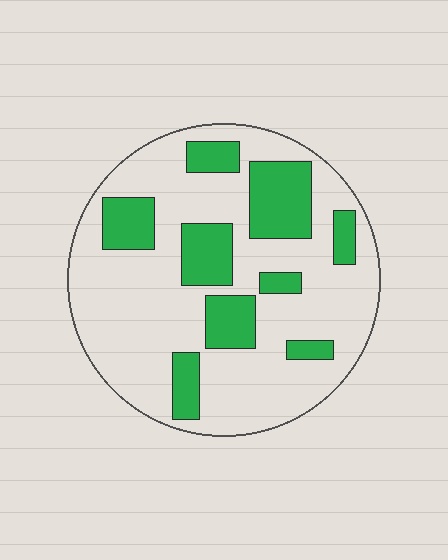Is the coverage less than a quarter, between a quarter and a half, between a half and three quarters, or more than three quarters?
Between a quarter and a half.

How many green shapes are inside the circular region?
9.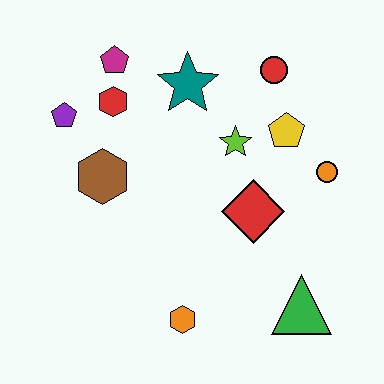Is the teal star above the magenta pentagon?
No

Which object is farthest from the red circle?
The orange hexagon is farthest from the red circle.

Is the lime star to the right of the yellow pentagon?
No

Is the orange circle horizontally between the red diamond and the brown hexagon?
No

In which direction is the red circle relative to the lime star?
The red circle is above the lime star.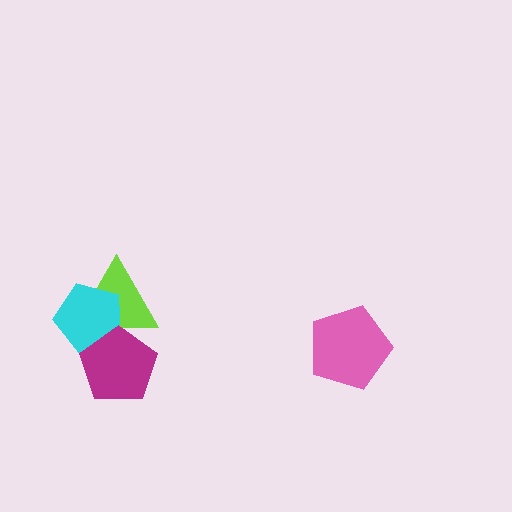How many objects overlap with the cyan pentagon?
2 objects overlap with the cyan pentagon.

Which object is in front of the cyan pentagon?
The magenta pentagon is in front of the cyan pentagon.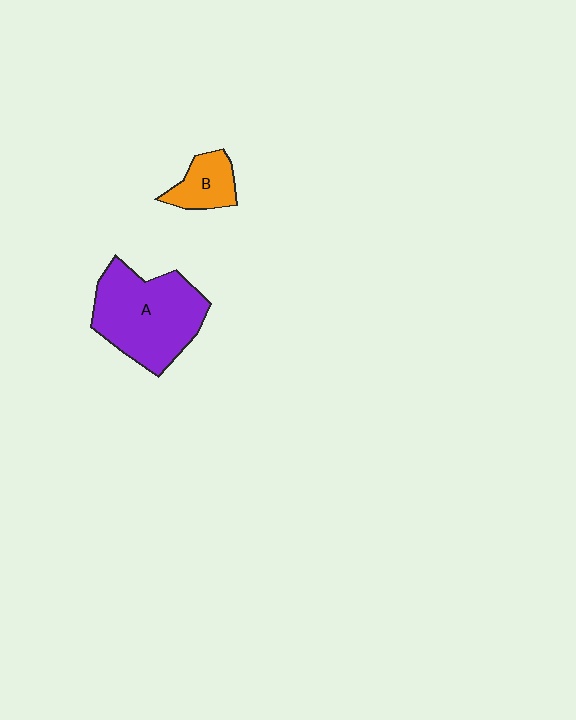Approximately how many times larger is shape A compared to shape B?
Approximately 2.8 times.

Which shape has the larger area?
Shape A (purple).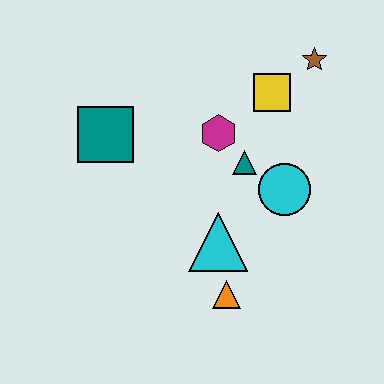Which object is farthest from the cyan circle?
The teal square is farthest from the cyan circle.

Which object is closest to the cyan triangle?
The orange triangle is closest to the cyan triangle.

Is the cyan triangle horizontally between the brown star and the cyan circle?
No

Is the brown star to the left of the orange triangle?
No